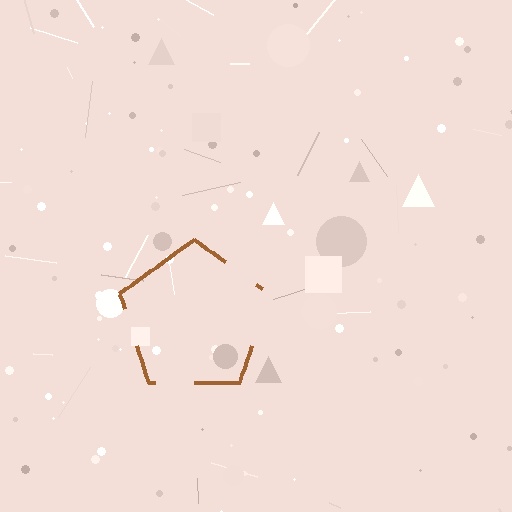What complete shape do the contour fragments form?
The contour fragments form a pentagon.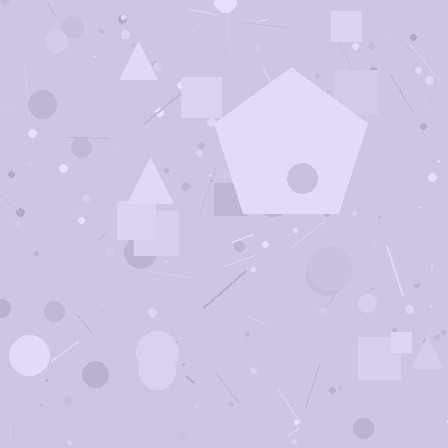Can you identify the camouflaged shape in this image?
The camouflaged shape is a pentagon.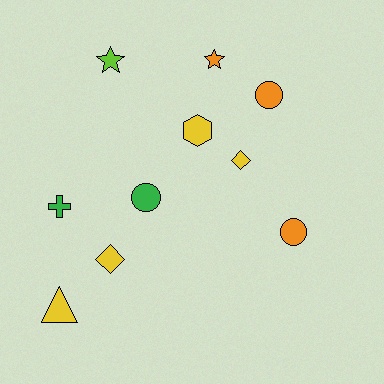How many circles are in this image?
There are 3 circles.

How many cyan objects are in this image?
There are no cyan objects.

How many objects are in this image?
There are 10 objects.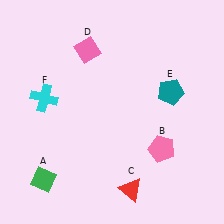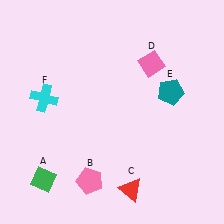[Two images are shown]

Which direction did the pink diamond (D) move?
The pink diamond (D) moved right.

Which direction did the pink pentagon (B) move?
The pink pentagon (B) moved left.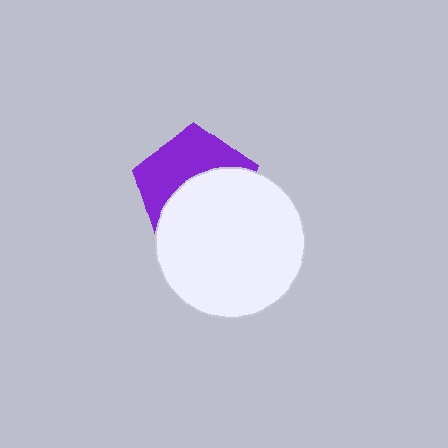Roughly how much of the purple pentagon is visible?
About half of it is visible (roughly 46%).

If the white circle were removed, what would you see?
You would see the complete purple pentagon.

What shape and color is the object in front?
The object in front is a white circle.